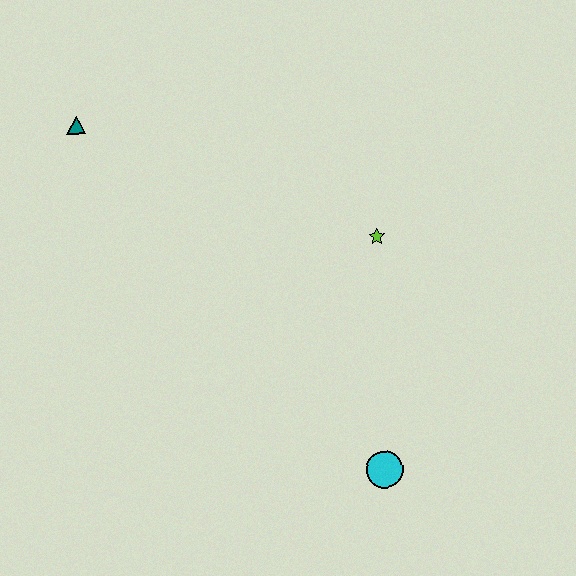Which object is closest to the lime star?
The cyan circle is closest to the lime star.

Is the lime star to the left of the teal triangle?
No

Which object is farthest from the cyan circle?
The teal triangle is farthest from the cyan circle.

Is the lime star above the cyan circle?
Yes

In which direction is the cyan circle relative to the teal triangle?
The cyan circle is below the teal triangle.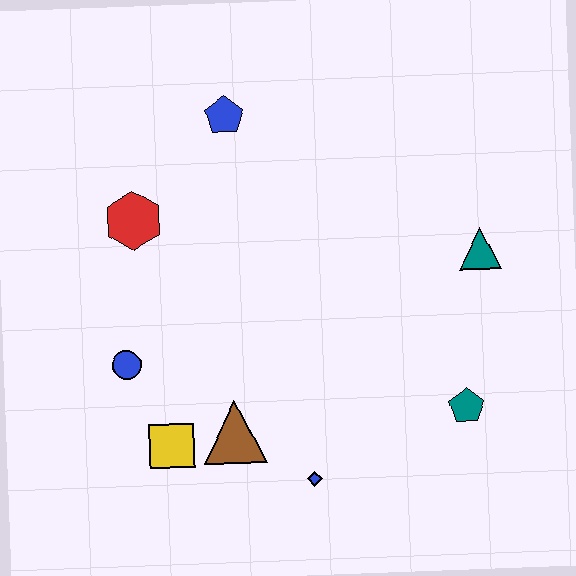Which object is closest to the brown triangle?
The yellow square is closest to the brown triangle.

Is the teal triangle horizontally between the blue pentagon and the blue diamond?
No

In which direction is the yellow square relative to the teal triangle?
The yellow square is to the left of the teal triangle.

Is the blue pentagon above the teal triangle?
Yes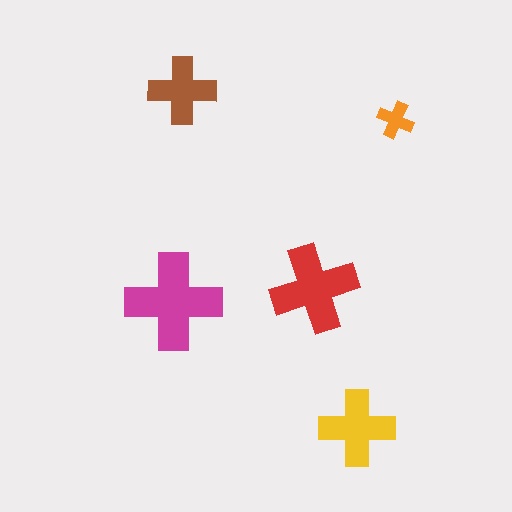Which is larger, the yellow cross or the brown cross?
The yellow one.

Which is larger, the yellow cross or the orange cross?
The yellow one.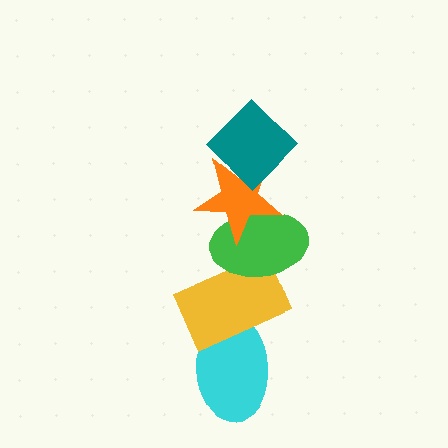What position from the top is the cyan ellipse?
The cyan ellipse is 5th from the top.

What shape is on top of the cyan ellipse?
The yellow rectangle is on top of the cyan ellipse.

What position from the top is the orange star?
The orange star is 2nd from the top.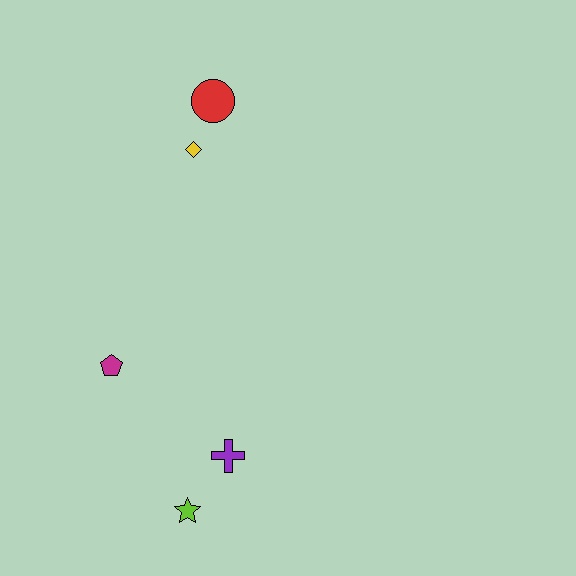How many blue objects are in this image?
There are no blue objects.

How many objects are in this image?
There are 5 objects.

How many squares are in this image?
There are no squares.